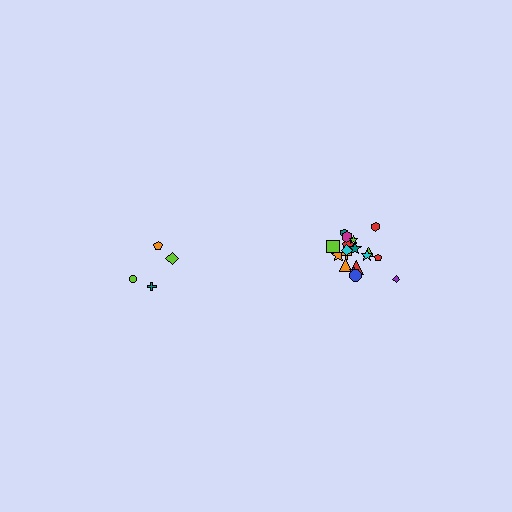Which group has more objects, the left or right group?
The right group.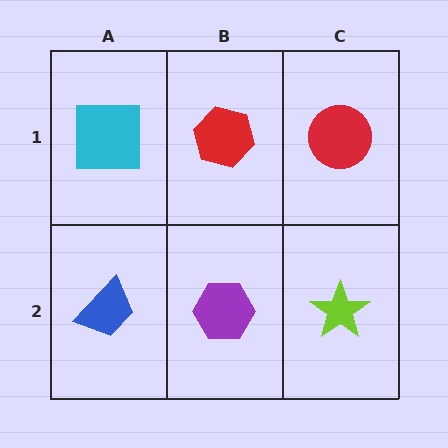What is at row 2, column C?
A lime star.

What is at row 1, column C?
A red circle.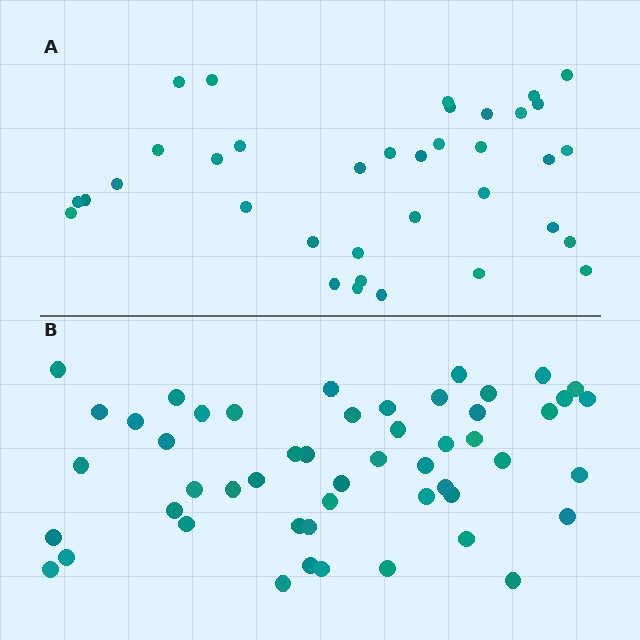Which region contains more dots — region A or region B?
Region B (the bottom region) has more dots.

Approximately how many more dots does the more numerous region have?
Region B has approximately 15 more dots than region A.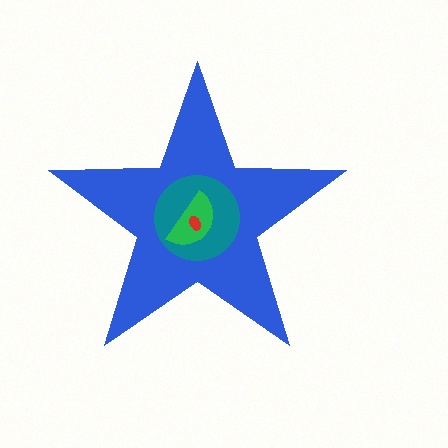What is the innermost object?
The red ellipse.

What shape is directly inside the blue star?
The teal circle.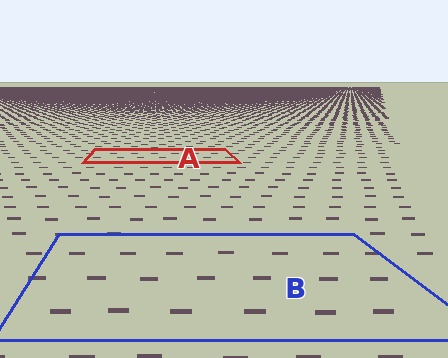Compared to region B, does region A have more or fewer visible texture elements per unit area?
Region A has more texture elements per unit area — they are packed more densely because it is farther away.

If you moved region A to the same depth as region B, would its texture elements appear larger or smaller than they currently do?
They would appear larger. At a closer depth, the same texture elements are projected at a bigger on-screen size.